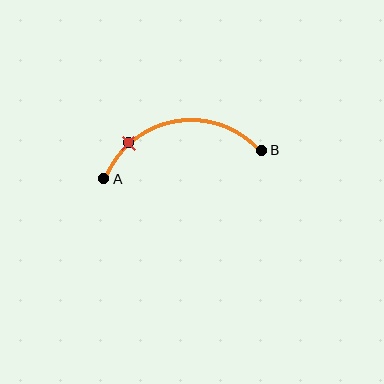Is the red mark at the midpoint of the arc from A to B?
No. The red mark lies on the arc but is closer to endpoint A. The arc midpoint would be at the point on the curve equidistant along the arc from both A and B.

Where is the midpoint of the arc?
The arc midpoint is the point on the curve farthest from the straight line joining A and B. It sits above that line.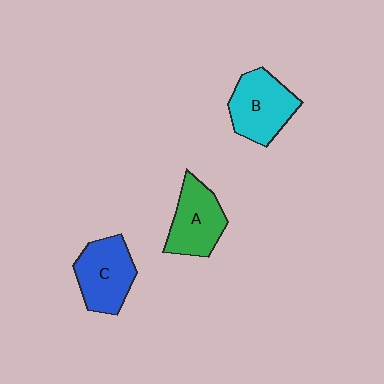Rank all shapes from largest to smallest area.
From largest to smallest: B (cyan), C (blue), A (green).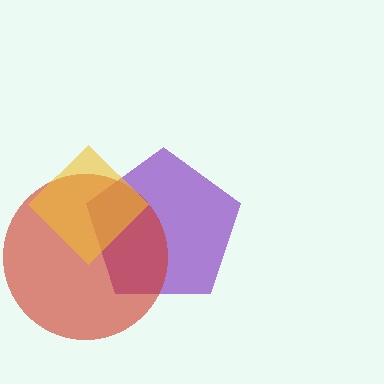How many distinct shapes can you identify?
There are 3 distinct shapes: a purple pentagon, a red circle, a yellow diamond.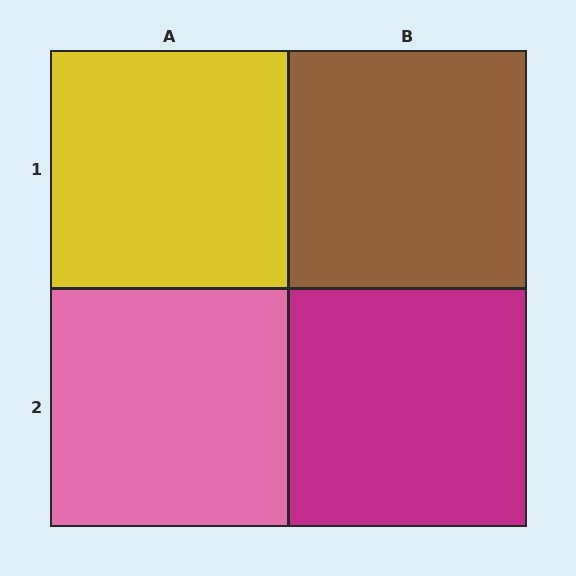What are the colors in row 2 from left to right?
Pink, magenta.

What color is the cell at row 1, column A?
Yellow.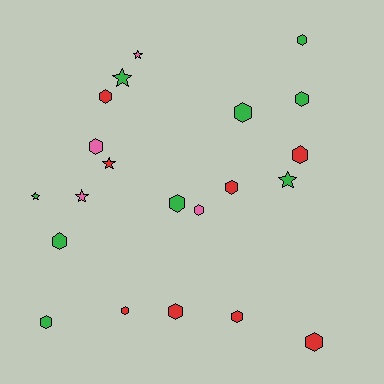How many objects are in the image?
There are 21 objects.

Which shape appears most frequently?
Hexagon, with 15 objects.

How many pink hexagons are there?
There are 2 pink hexagons.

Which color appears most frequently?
Green, with 9 objects.